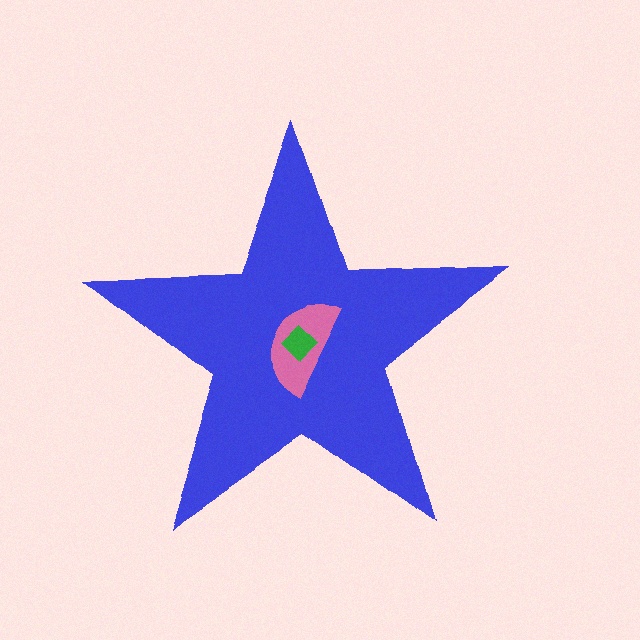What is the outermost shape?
The blue star.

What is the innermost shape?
The green diamond.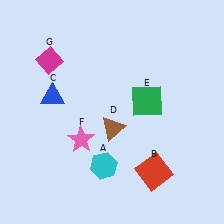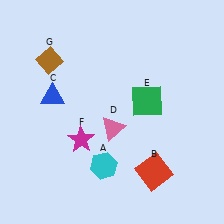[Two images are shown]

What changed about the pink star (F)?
In Image 1, F is pink. In Image 2, it changed to magenta.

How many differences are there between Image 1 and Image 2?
There are 3 differences between the two images.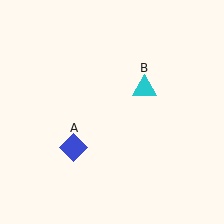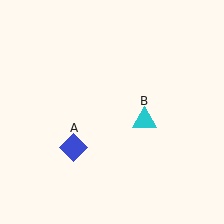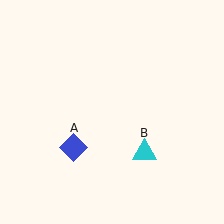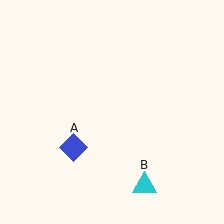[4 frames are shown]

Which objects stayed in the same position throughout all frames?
Blue diamond (object A) remained stationary.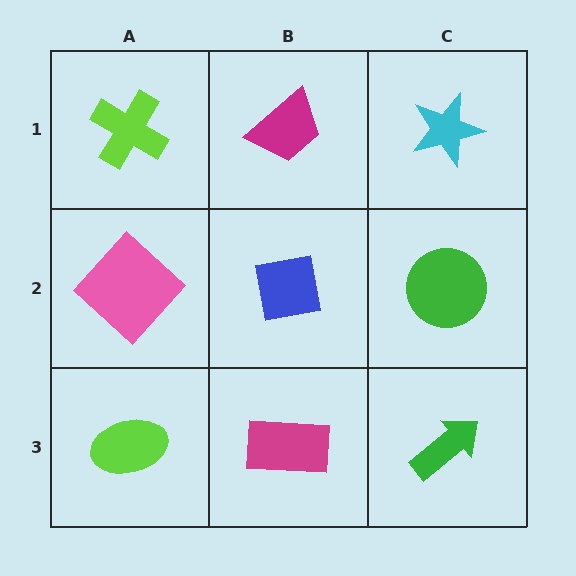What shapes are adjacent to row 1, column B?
A blue square (row 2, column B), a lime cross (row 1, column A), a cyan star (row 1, column C).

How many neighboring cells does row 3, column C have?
2.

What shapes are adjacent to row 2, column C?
A cyan star (row 1, column C), a green arrow (row 3, column C), a blue square (row 2, column B).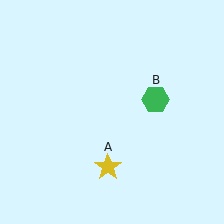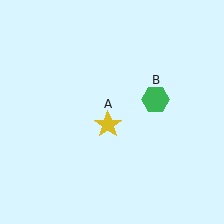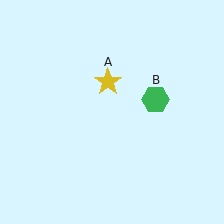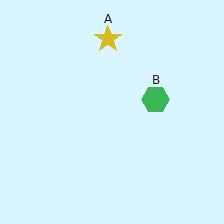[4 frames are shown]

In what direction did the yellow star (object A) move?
The yellow star (object A) moved up.